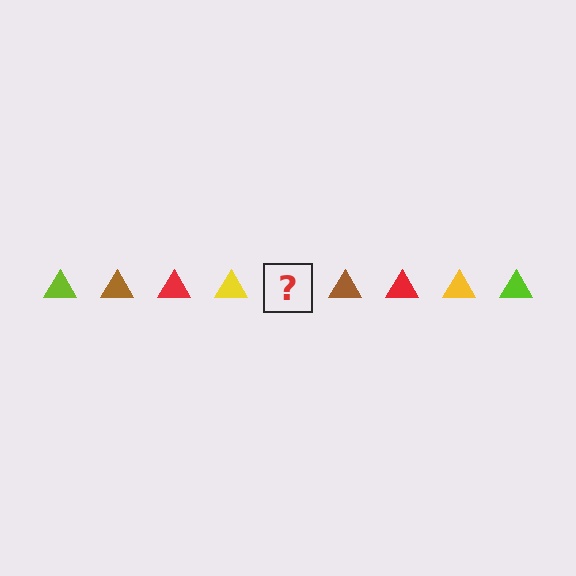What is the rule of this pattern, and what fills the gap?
The rule is that the pattern cycles through lime, brown, red, yellow triangles. The gap should be filled with a lime triangle.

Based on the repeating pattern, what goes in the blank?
The blank should be a lime triangle.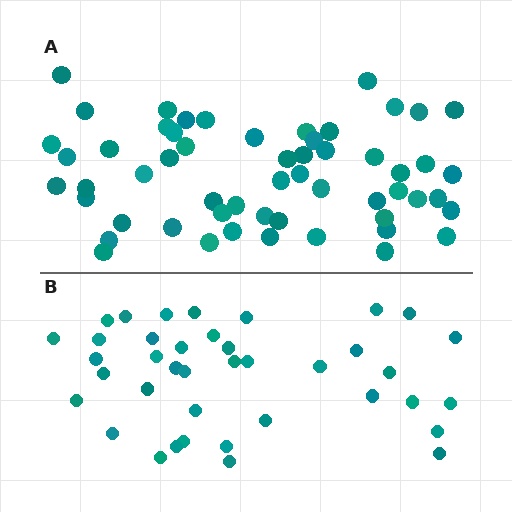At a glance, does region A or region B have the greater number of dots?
Region A (the top region) has more dots.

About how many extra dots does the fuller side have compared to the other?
Region A has approximately 15 more dots than region B.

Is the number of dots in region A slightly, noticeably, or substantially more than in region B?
Region A has noticeably more, but not dramatically so. The ratio is roughly 1.4 to 1.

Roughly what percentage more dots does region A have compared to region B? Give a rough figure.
About 45% more.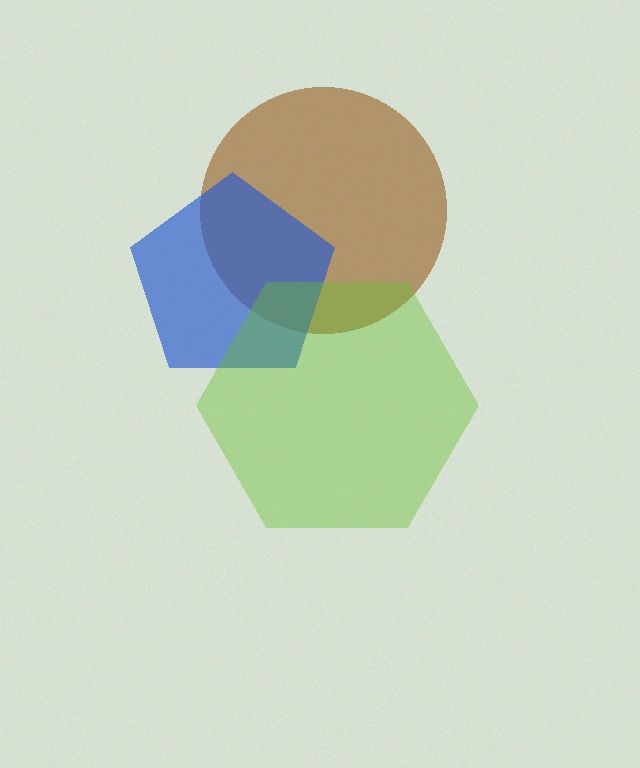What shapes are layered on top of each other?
The layered shapes are: a brown circle, a blue pentagon, a lime hexagon.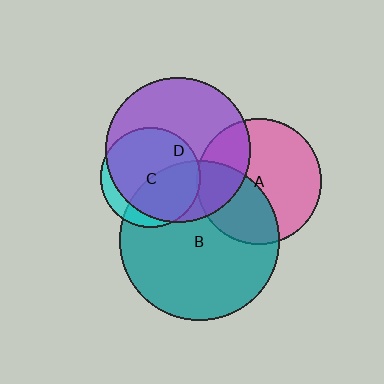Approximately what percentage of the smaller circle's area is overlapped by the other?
Approximately 85%.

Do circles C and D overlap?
Yes.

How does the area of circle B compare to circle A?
Approximately 1.6 times.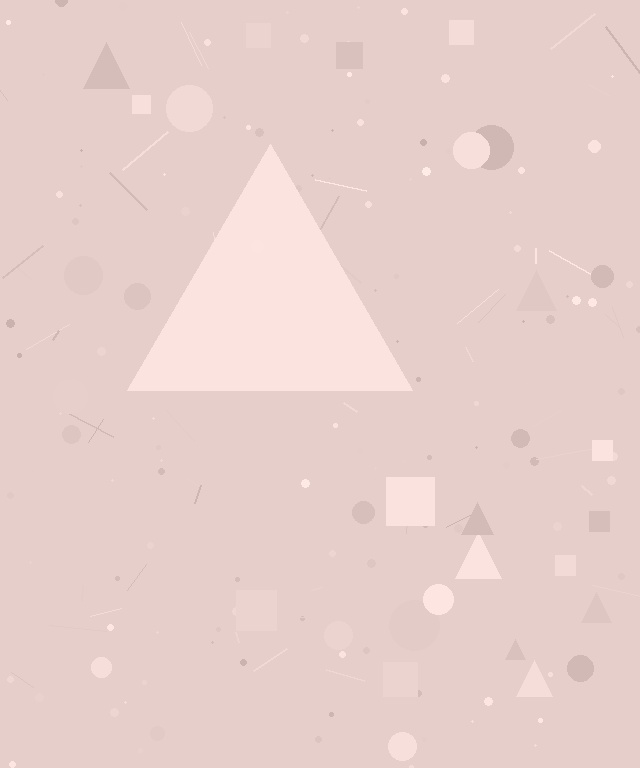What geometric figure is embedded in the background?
A triangle is embedded in the background.